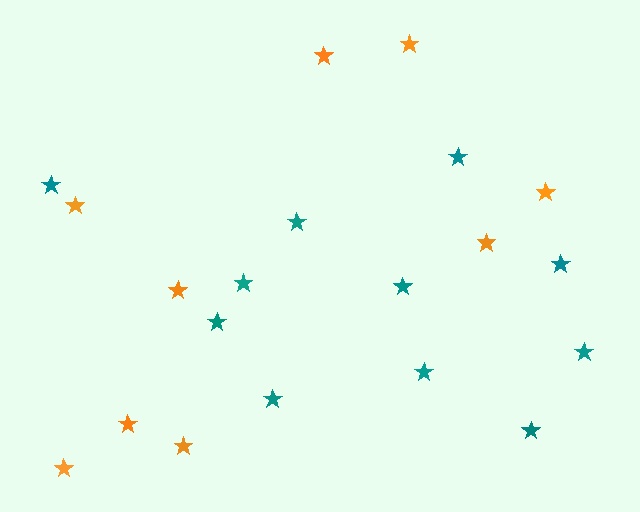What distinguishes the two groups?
There are 2 groups: one group of orange stars (9) and one group of teal stars (11).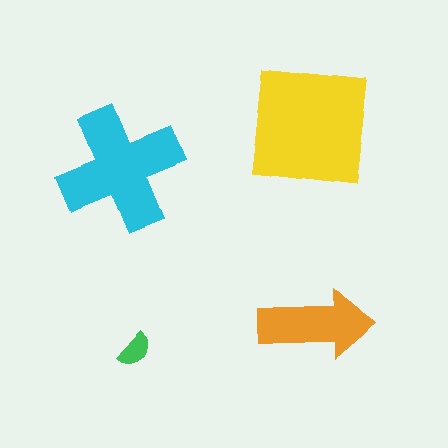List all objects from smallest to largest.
The green semicircle, the orange arrow, the cyan cross, the yellow square.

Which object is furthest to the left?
The cyan cross is leftmost.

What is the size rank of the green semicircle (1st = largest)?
4th.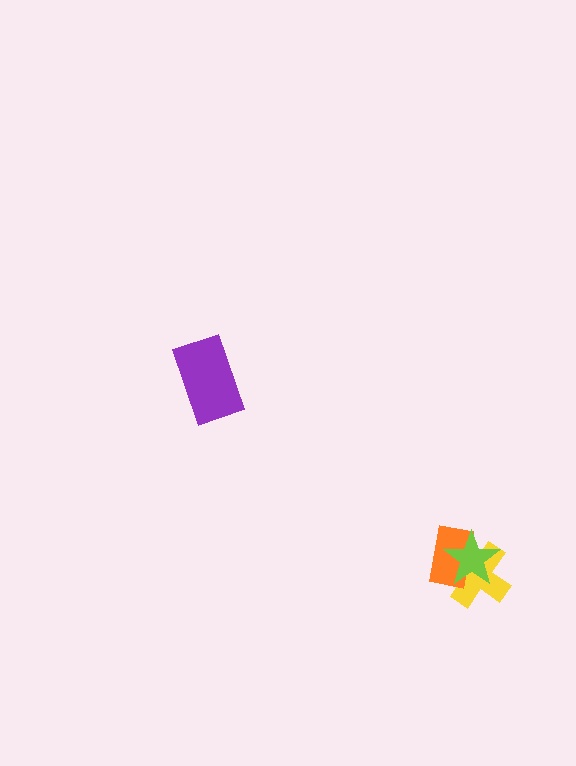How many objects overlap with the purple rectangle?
0 objects overlap with the purple rectangle.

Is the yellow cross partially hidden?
Yes, it is partially covered by another shape.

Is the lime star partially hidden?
No, no other shape covers it.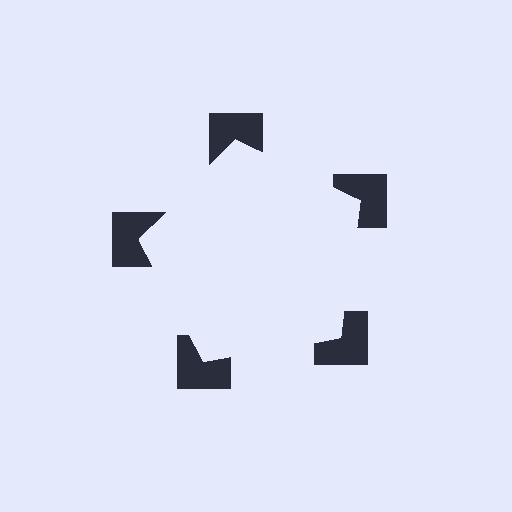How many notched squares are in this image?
There are 5 — one at each vertex of the illusory pentagon.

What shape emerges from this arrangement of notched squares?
An illusory pentagon — its edges are inferred from the aligned wedge cuts in the notched squares, not physically drawn.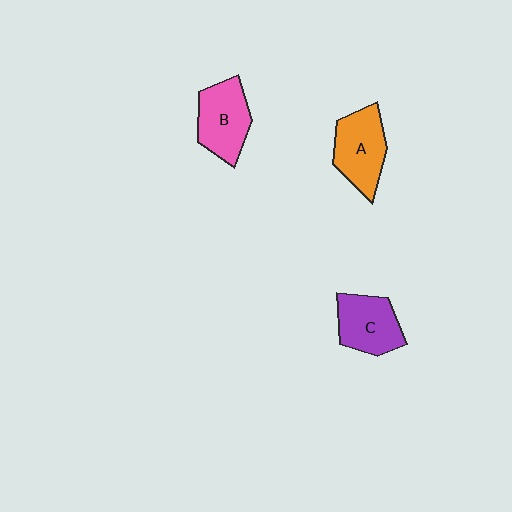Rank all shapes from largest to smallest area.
From largest to smallest: A (orange), B (pink), C (purple).